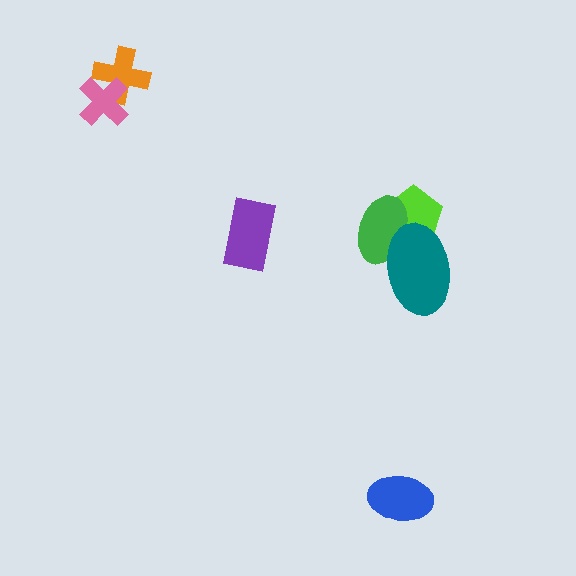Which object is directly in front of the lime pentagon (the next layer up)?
The green ellipse is directly in front of the lime pentagon.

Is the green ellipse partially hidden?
Yes, it is partially covered by another shape.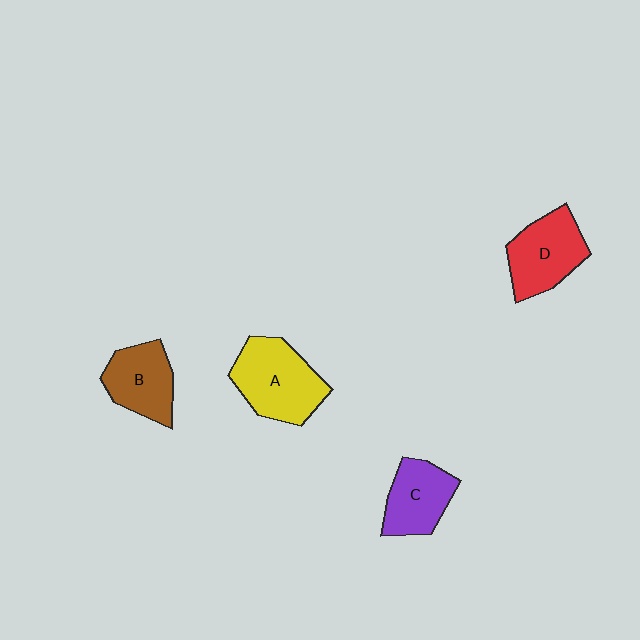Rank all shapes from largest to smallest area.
From largest to smallest: A (yellow), D (red), B (brown), C (purple).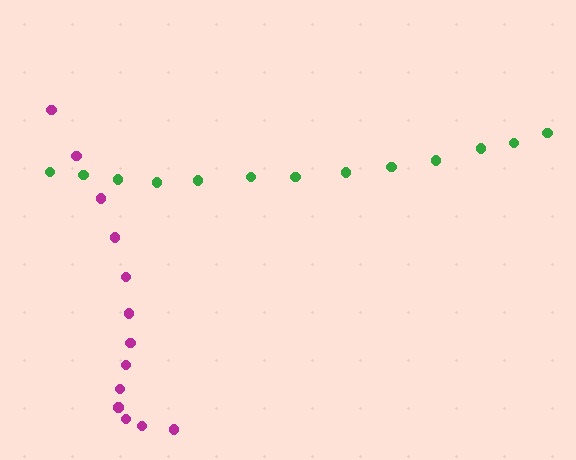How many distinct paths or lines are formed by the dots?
There are 2 distinct paths.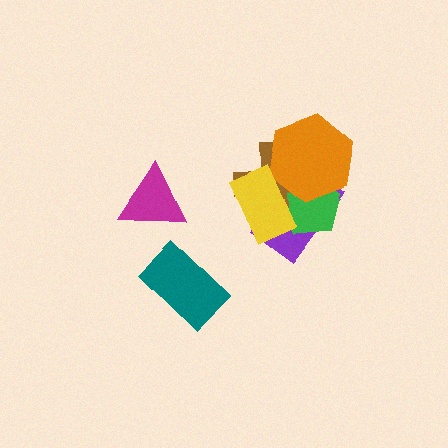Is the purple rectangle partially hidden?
Yes, it is partially covered by another shape.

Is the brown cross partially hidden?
Yes, it is partially covered by another shape.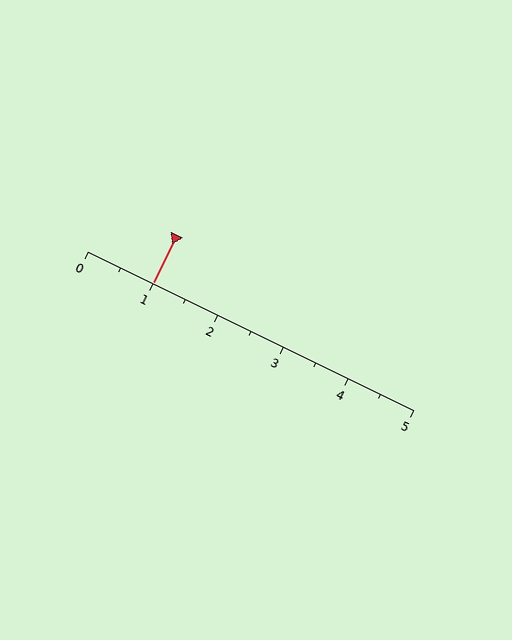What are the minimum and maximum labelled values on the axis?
The axis runs from 0 to 5.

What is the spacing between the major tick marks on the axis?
The major ticks are spaced 1 apart.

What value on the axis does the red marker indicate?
The marker indicates approximately 1.